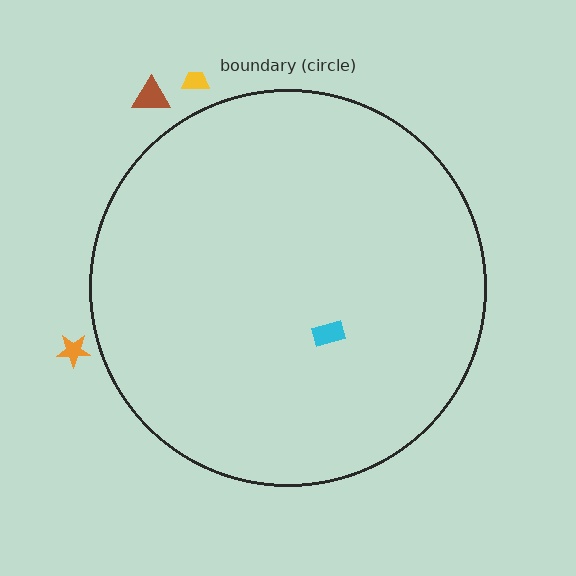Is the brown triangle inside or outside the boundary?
Outside.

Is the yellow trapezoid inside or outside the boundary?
Outside.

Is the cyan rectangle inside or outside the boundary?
Inside.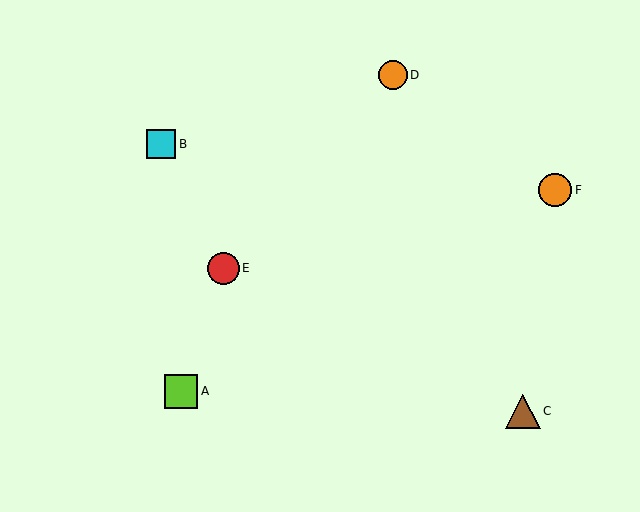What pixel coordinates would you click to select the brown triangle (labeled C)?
Click at (523, 411) to select the brown triangle C.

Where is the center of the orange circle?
The center of the orange circle is at (393, 75).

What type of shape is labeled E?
Shape E is a red circle.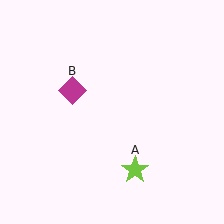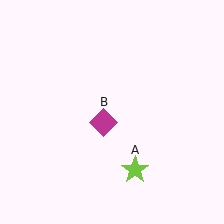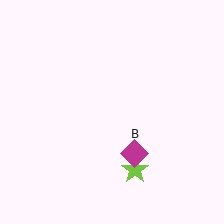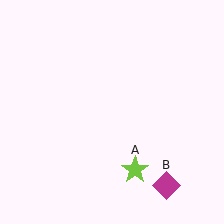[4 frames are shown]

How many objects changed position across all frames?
1 object changed position: magenta diamond (object B).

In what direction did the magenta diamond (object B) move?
The magenta diamond (object B) moved down and to the right.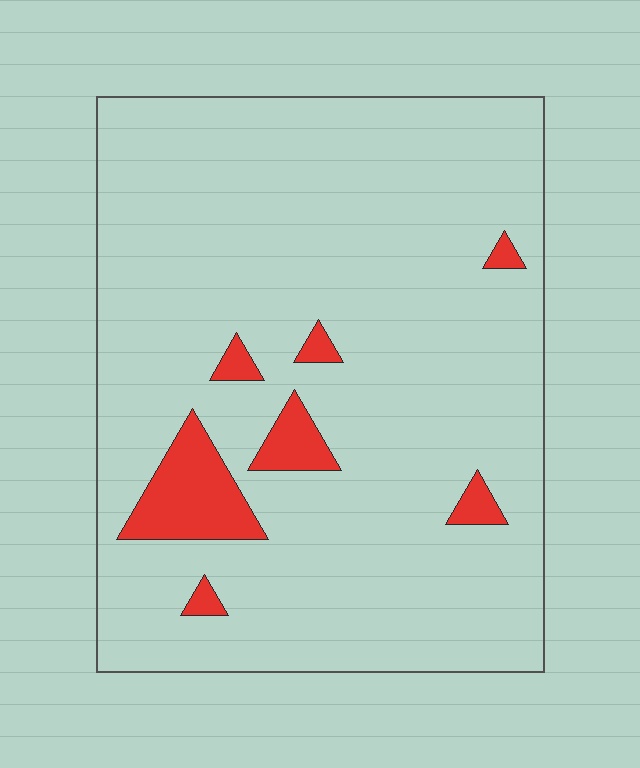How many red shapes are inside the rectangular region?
7.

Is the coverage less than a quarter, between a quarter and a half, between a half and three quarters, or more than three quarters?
Less than a quarter.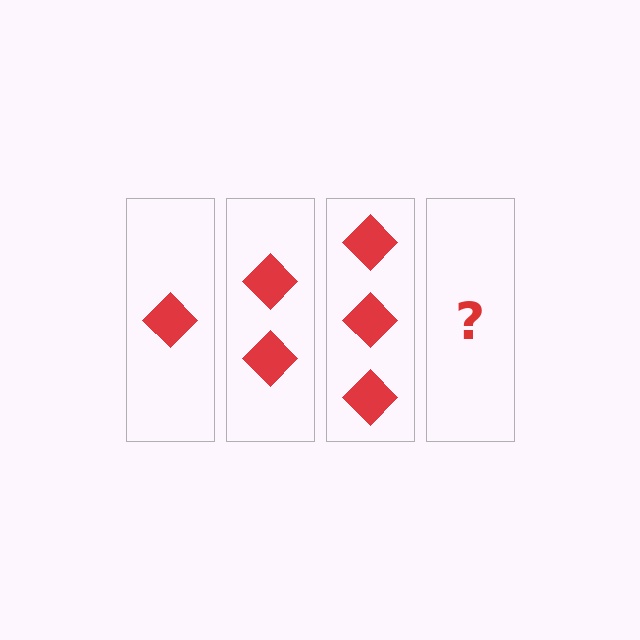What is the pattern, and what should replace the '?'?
The pattern is that each step adds one more diamond. The '?' should be 4 diamonds.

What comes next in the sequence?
The next element should be 4 diamonds.